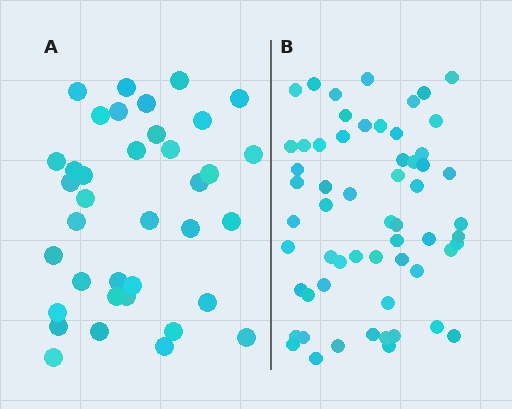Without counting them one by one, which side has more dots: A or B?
Region B (the right region) has more dots.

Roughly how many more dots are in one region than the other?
Region B has approximately 20 more dots than region A.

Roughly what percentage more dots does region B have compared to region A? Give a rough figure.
About 60% more.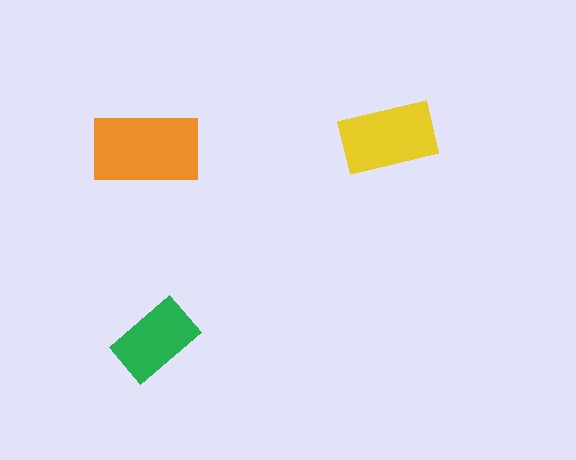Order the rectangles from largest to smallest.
the orange one, the yellow one, the green one.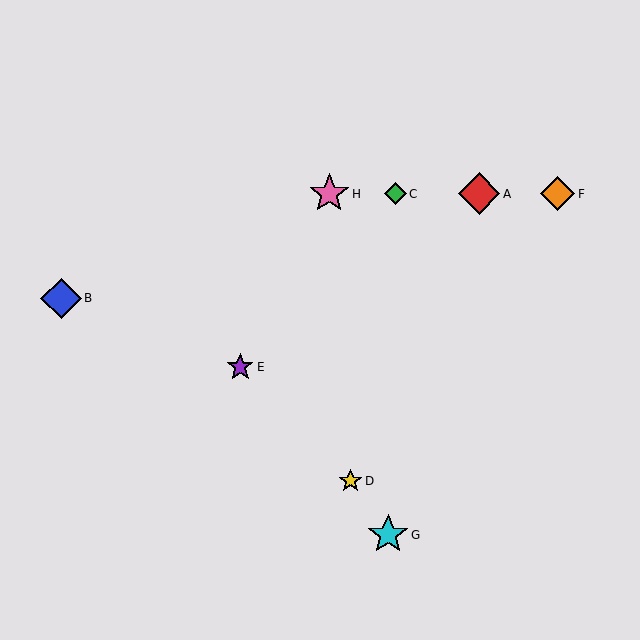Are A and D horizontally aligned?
No, A is at y≈194 and D is at y≈481.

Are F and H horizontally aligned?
Yes, both are at y≈194.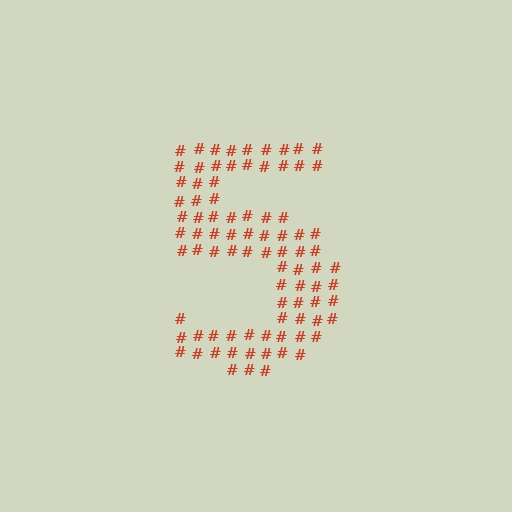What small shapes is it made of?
It is made of small hash symbols.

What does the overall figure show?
The overall figure shows the digit 5.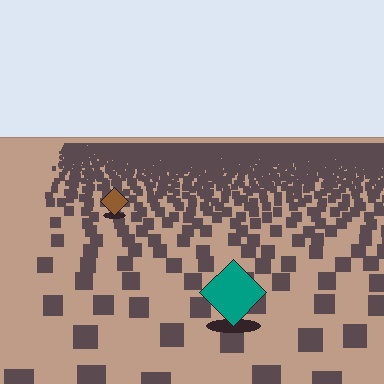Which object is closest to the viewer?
The teal diamond is closest. The texture marks near it are larger and more spread out.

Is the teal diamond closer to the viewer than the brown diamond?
Yes. The teal diamond is closer — you can tell from the texture gradient: the ground texture is coarser near it.